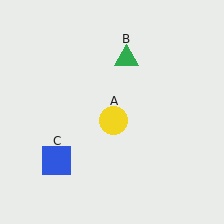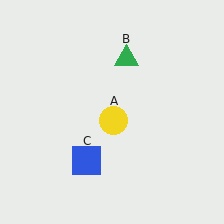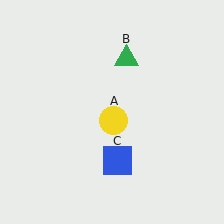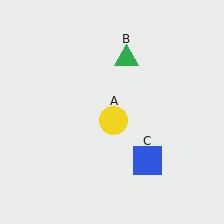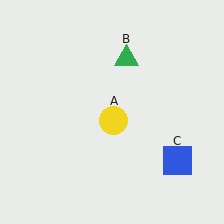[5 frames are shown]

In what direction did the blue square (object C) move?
The blue square (object C) moved right.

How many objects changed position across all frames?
1 object changed position: blue square (object C).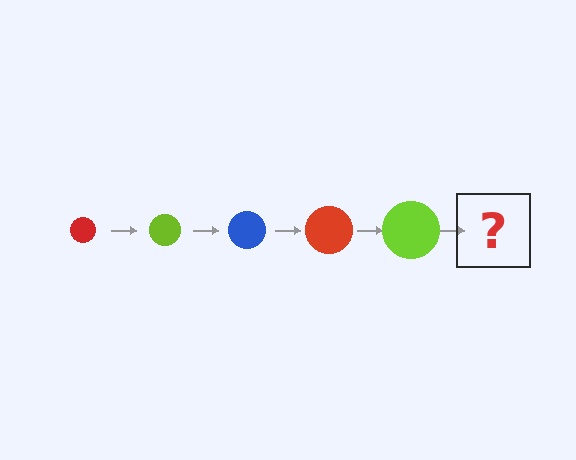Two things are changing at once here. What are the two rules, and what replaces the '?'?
The two rules are that the circle grows larger each step and the color cycles through red, lime, and blue. The '?' should be a blue circle, larger than the previous one.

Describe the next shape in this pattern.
It should be a blue circle, larger than the previous one.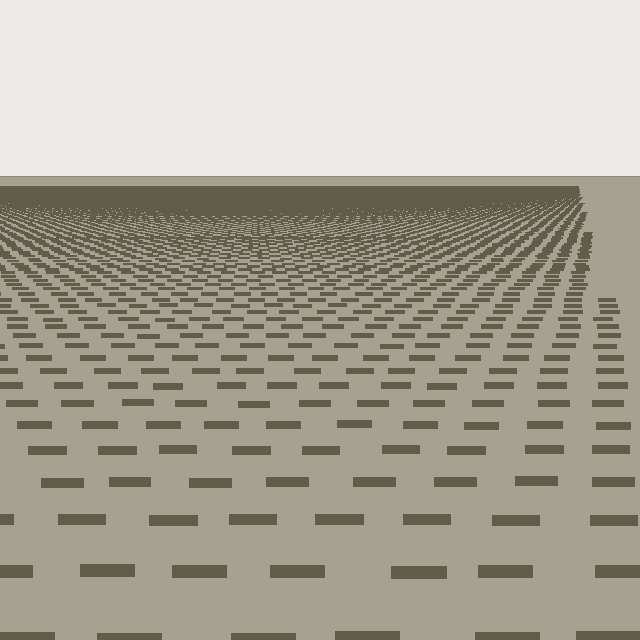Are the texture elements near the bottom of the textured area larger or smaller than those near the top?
Larger. Near the bottom, elements are closer to the viewer and appear at a bigger on-screen size.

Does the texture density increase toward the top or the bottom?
Density increases toward the top.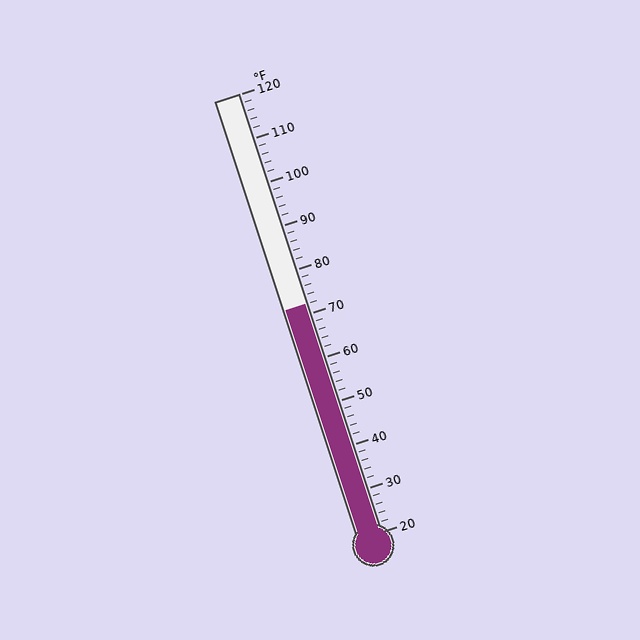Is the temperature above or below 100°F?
The temperature is below 100°F.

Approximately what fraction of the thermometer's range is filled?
The thermometer is filled to approximately 50% of its range.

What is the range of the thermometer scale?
The thermometer scale ranges from 20°F to 120°F.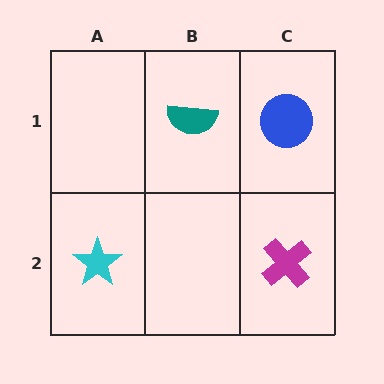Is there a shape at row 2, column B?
No, that cell is empty.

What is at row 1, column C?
A blue circle.